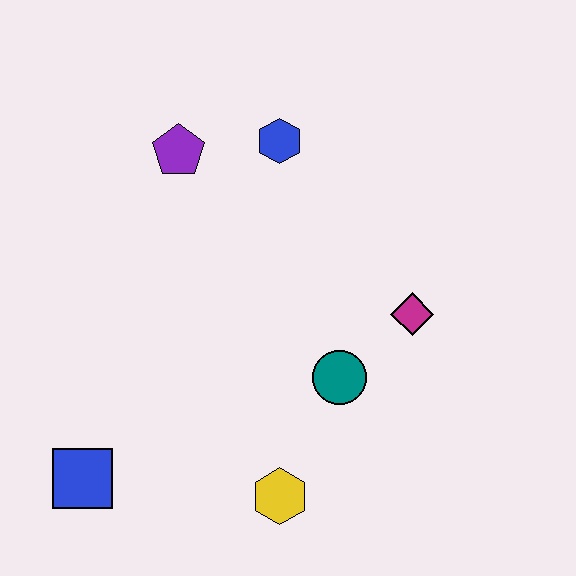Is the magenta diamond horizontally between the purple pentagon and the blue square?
No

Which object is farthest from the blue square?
The blue hexagon is farthest from the blue square.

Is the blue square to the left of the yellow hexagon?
Yes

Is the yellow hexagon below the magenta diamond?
Yes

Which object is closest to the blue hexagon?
The purple pentagon is closest to the blue hexagon.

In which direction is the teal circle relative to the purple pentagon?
The teal circle is below the purple pentagon.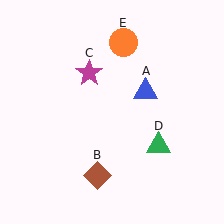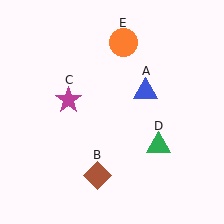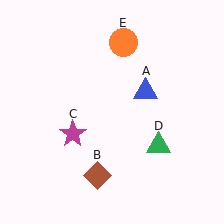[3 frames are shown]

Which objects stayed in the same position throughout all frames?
Blue triangle (object A) and brown diamond (object B) and green triangle (object D) and orange circle (object E) remained stationary.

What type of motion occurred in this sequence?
The magenta star (object C) rotated counterclockwise around the center of the scene.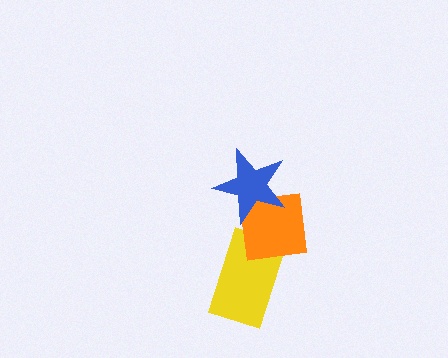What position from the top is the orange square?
The orange square is 2nd from the top.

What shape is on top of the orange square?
The blue star is on top of the orange square.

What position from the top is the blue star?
The blue star is 1st from the top.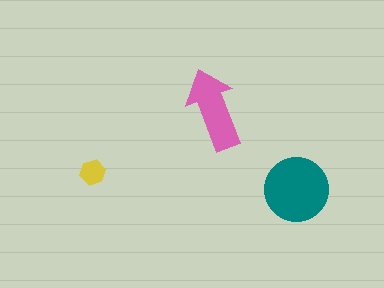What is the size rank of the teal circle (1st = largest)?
1st.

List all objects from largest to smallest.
The teal circle, the pink arrow, the yellow hexagon.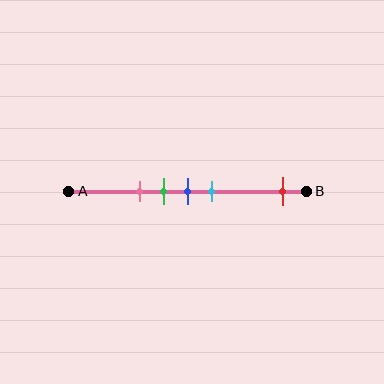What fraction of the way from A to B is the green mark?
The green mark is approximately 40% (0.4) of the way from A to B.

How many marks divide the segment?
There are 5 marks dividing the segment.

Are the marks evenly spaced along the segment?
No, the marks are not evenly spaced.